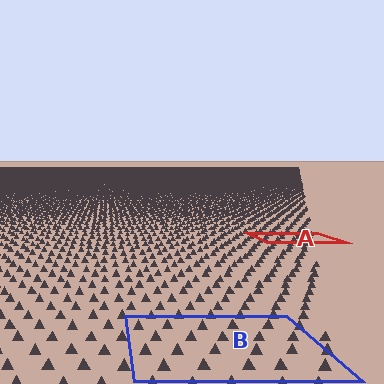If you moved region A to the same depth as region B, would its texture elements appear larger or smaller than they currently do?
They would appear larger. At a closer depth, the same texture elements are projected at a bigger on-screen size.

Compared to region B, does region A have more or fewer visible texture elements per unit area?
Region A has more texture elements per unit area — they are packed more densely because it is farther away.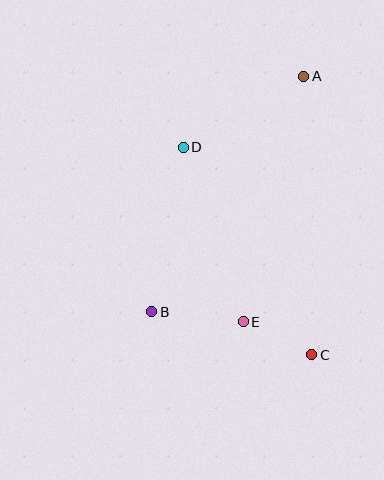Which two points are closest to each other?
Points C and E are closest to each other.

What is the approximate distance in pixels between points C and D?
The distance between C and D is approximately 244 pixels.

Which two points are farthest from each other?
Points A and B are farthest from each other.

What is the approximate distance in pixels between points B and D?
The distance between B and D is approximately 168 pixels.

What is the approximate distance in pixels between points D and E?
The distance between D and E is approximately 185 pixels.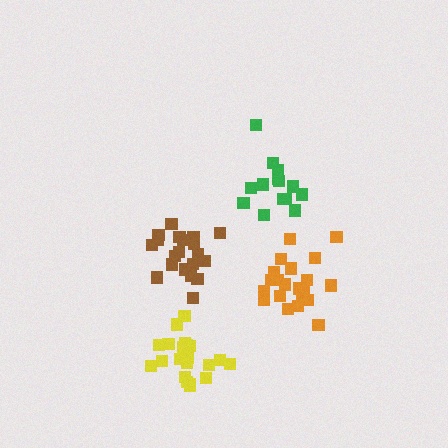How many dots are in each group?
Group 1: 21 dots, Group 2: 21 dots, Group 3: 15 dots, Group 4: 21 dots (78 total).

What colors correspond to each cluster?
The clusters are colored: brown, yellow, green, orange.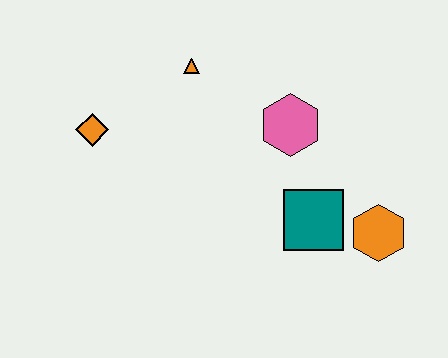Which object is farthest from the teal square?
The orange diamond is farthest from the teal square.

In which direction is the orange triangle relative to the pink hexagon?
The orange triangle is to the left of the pink hexagon.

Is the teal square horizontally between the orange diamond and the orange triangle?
No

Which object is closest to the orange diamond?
The orange triangle is closest to the orange diamond.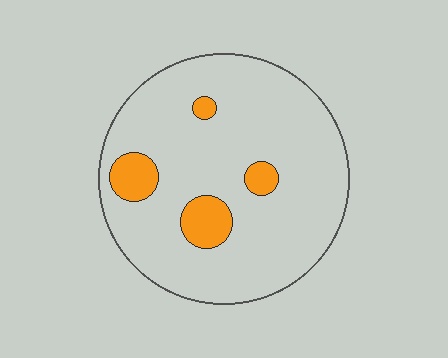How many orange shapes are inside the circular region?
4.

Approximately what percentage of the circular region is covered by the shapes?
Approximately 10%.